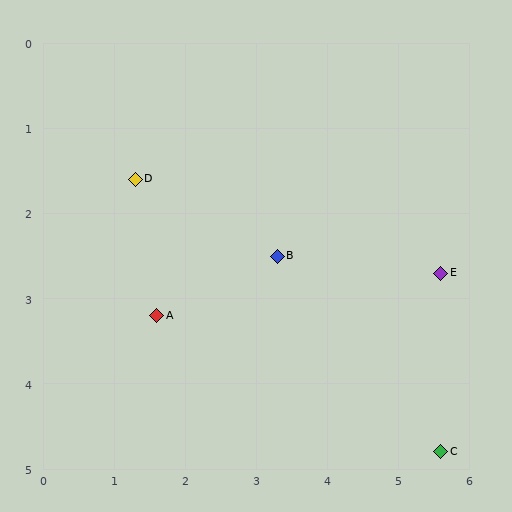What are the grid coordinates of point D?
Point D is at approximately (1.3, 1.6).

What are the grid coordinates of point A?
Point A is at approximately (1.6, 3.2).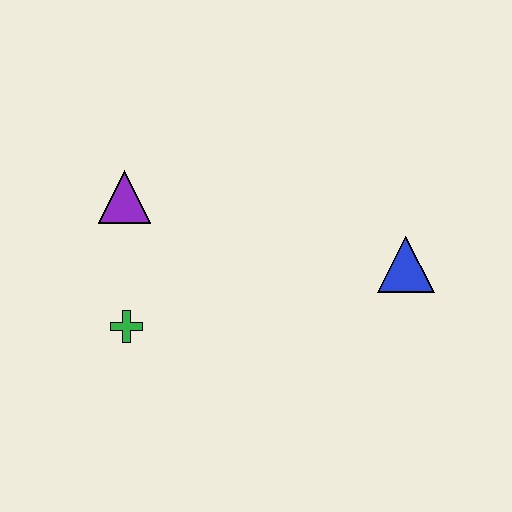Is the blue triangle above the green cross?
Yes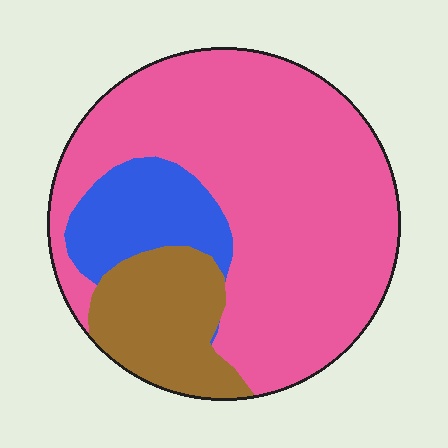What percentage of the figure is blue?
Blue takes up about one eighth (1/8) of the figure.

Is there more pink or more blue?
Pink.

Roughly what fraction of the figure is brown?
Brown covers roughly 15% of the figure.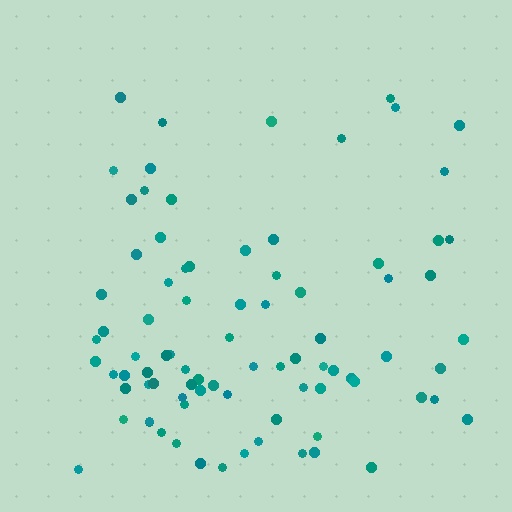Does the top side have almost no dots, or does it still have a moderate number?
Still a moderate number, just noticeably fewer than the bottom.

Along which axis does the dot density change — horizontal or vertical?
Vertical.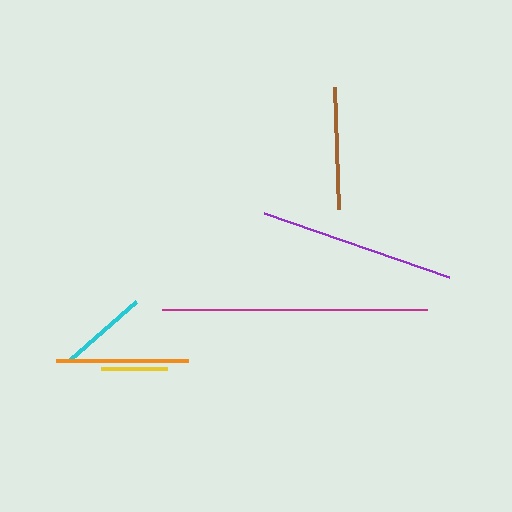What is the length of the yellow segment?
The yellow segment is approximately 65 pixels long.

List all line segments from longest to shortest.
From longest to shortest: magenta, purple, orange, brown, cyan, yellow.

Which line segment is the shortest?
The yellow line is the shortest at approximately 65 pixels.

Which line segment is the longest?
The magenta line is the longest at approximately 265 pixels.